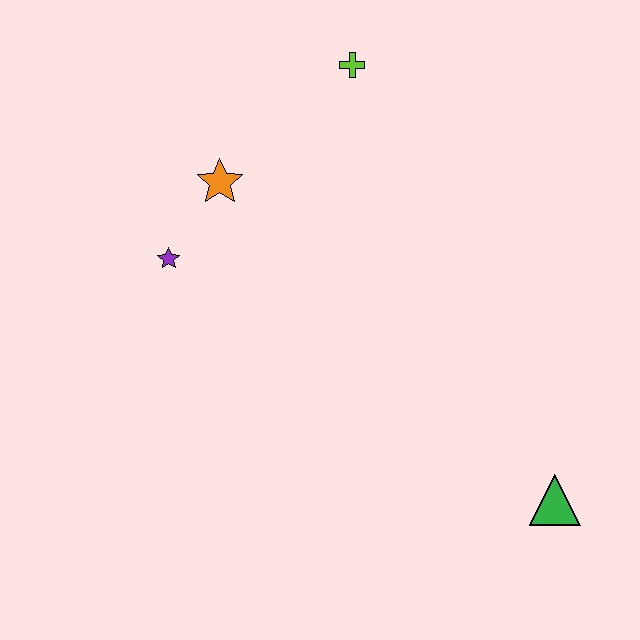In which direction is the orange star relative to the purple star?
The orange star is above the purple star.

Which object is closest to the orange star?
The purple star is closest to the orange star.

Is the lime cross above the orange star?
Yes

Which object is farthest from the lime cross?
The green triangle is farthest from the lime cross.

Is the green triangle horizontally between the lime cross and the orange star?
No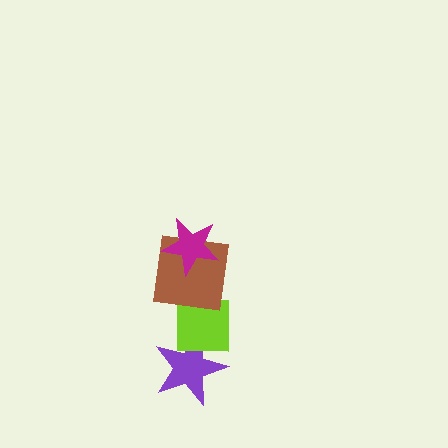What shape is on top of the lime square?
The brown square is on top of the lime square.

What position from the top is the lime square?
The lime square is 3rd from the top.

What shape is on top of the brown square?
The magenta star is on top of the brown square.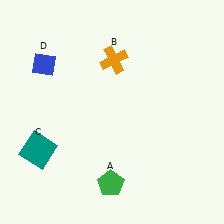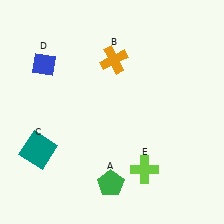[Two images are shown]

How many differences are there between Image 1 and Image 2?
There is 1 difference between the two images.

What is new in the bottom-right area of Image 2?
A lime cross (E) was added in the bottom-right area of Image 2.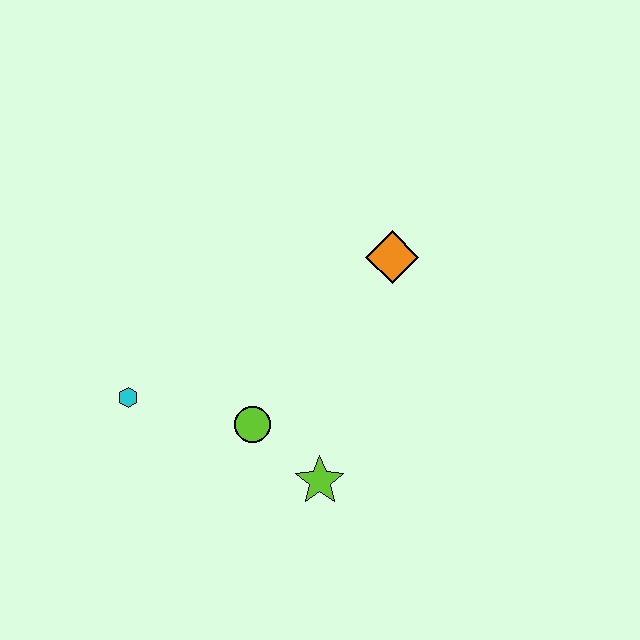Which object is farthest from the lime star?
The orange diamond is farthest from the lime star.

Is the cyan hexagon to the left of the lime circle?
Yes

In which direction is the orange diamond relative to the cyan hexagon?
The orange diamond is to the right of the cyan hexagon.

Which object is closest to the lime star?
The lime circle is closest to the lime star.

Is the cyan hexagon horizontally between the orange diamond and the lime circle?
No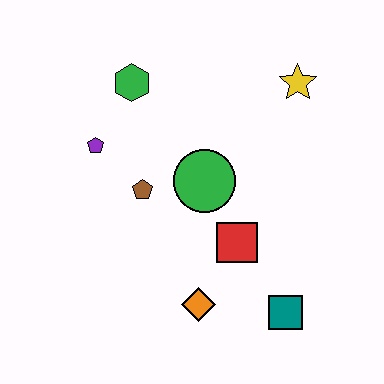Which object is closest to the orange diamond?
The red square is closest to the orange diamond.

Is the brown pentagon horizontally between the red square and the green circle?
No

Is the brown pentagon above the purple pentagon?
No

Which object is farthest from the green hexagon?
The teal square is farthest from the green hexagon.